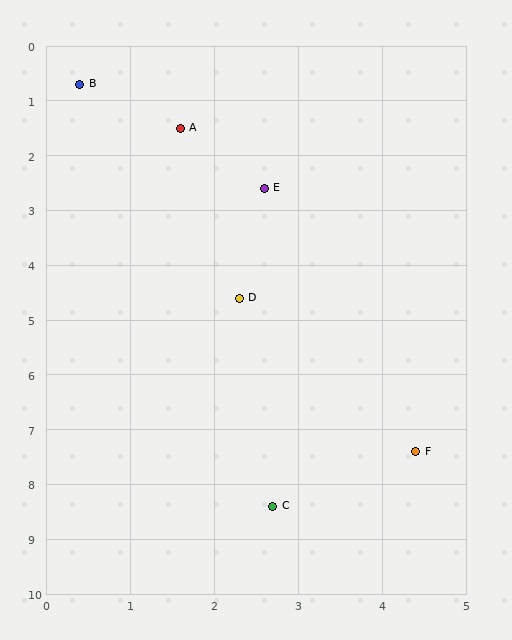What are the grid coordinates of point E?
Point E is at approximately (2.6, 2.6).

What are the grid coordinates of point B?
Point B is at approximately (0.4, 0.7).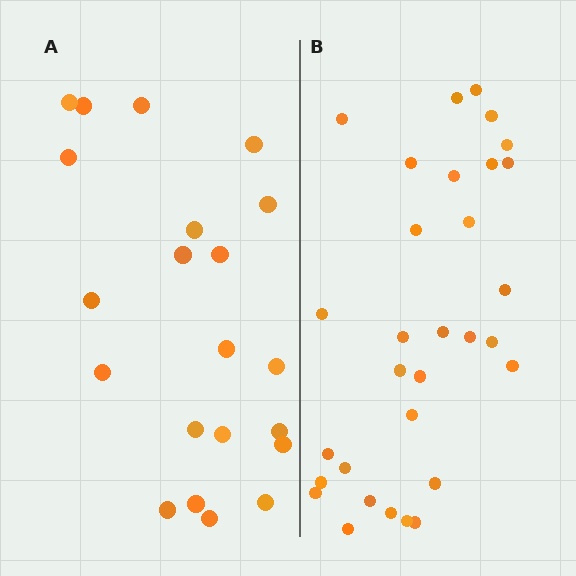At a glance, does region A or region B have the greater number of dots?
Region B (the right region) has more dots.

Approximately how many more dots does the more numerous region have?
Region B has roughly 10 or so more dots than region A.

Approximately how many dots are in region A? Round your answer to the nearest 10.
About 20 dots. (The exact count is 21, which rounds to 20.)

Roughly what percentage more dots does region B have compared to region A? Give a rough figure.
About 50% more.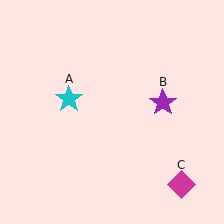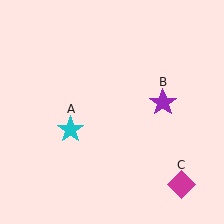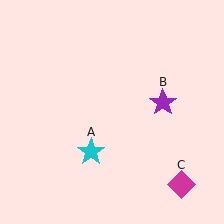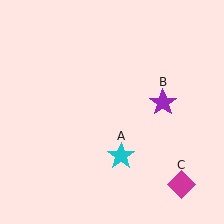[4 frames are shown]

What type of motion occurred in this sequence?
The cyan star (object A) rotated counterclockwise around the center of the scene.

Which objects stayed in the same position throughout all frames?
Purple star (object B) and magenta diamond (object C) remained stationary.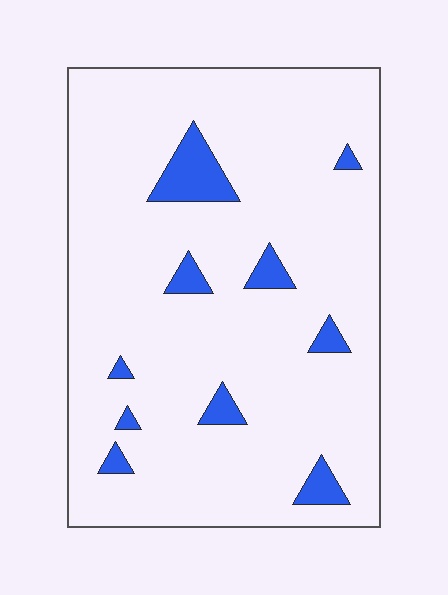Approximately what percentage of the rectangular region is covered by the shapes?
Approximately 10%.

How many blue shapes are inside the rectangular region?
10.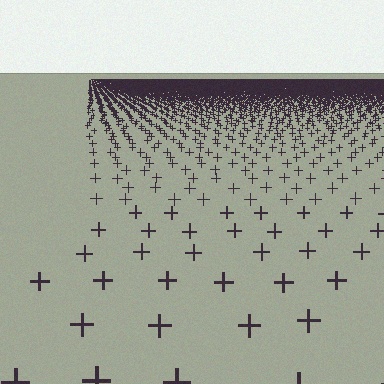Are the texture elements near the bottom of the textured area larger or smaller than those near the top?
Larger. Near the bottom, elements are closer to the viewer and appear at a bigger on-screen size.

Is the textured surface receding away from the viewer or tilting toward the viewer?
The surface is receding away from the viewer. Texture elements get smaller and denser toward the top.